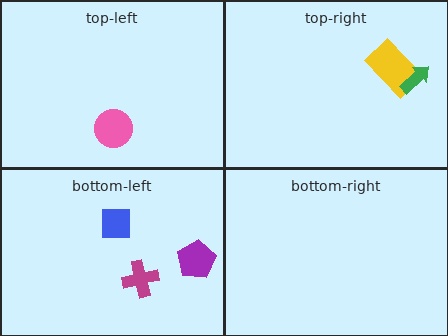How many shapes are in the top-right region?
2.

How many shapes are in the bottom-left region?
3.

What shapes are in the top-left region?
The pink circle.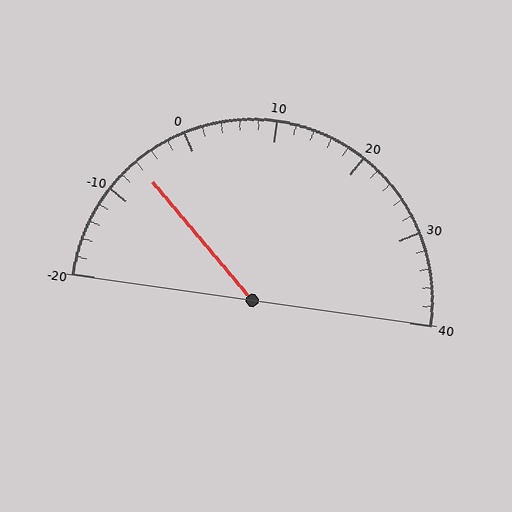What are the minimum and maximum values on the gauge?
The gauge ranges from -20 to 40.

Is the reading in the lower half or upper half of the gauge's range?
The reading is in the lower half of the range (-20 to 40).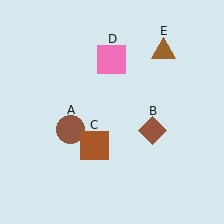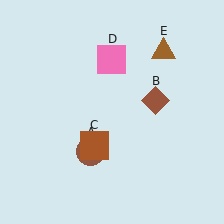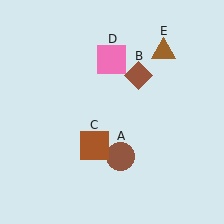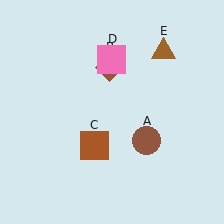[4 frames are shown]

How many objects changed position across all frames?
2 objects changed position: brown circle (object A), brown diamond (object B).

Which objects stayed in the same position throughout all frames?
Brown square (object C) and pink square (object D) and brown triangle (object E) remained stationary.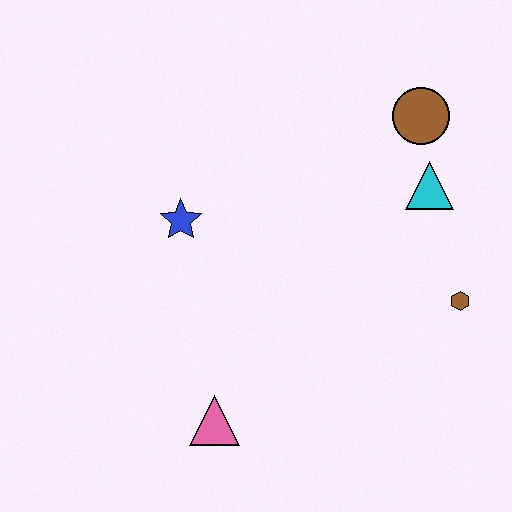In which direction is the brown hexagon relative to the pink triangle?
The brown hexagon is to the right of the pink triangle.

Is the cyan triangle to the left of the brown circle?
No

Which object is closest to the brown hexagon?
The cyan triangle is closest to the brown hexagon.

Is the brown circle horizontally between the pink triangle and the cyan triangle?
Yes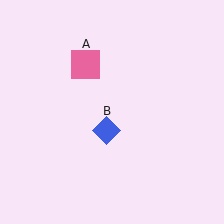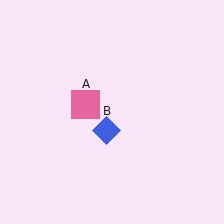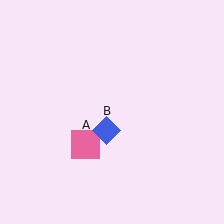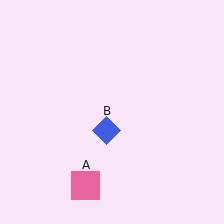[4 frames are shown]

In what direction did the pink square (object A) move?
The pink square (object A) moved down.